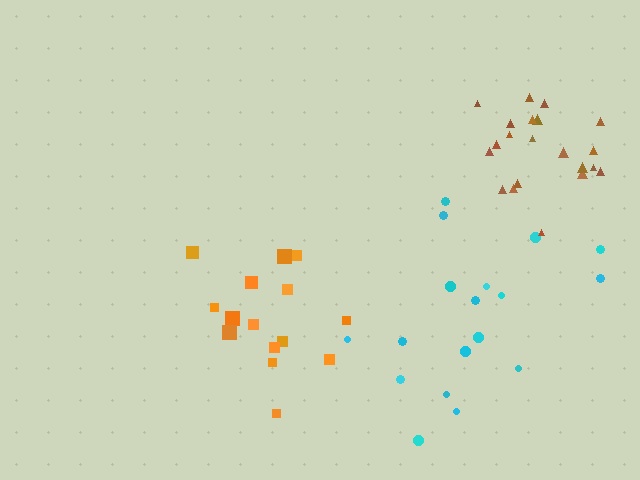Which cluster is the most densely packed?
Brown.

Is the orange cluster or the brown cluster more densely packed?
Brown.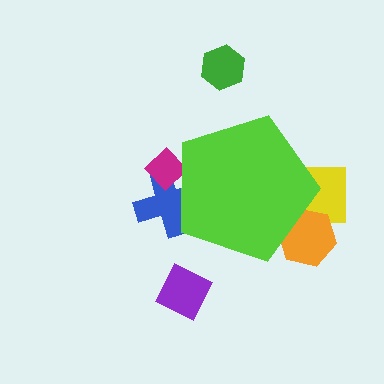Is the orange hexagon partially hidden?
Yes, the orange hexagon is partially hidden behind the lime pentagon.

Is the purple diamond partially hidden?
No, the purple diamond is fully visible.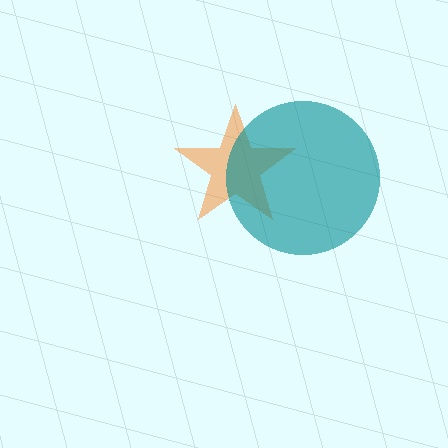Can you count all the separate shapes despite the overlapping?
Yes, there are 2 separate shapes.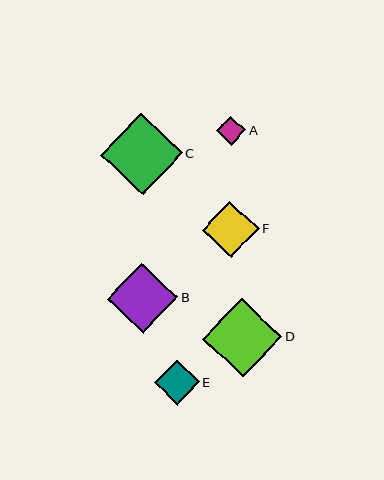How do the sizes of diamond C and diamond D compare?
Diamond C and diamond D are approximately the same size.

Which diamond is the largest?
Diamond C is the largest with a size of approximately 81 pixels.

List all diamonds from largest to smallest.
From largest to smallest: C, D, B, F, E, A.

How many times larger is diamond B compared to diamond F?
Diamond B is approximately 1.3 times the size of diamond F.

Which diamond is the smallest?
Diamond A is the smallest with a size of approximately 29 pixels.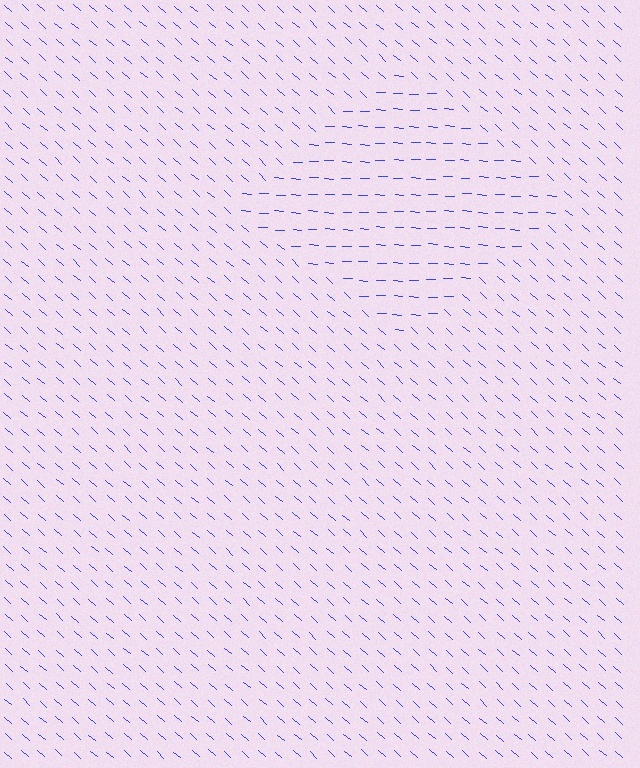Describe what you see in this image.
The image is filled with small blue line segments. A diamond region in the image has lines oriented differently from the surrounding lines, creating a visible texture boundary.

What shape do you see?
I see a diamond.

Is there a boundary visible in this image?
Yes, there is a texture boundary formed by a change in line orientation.